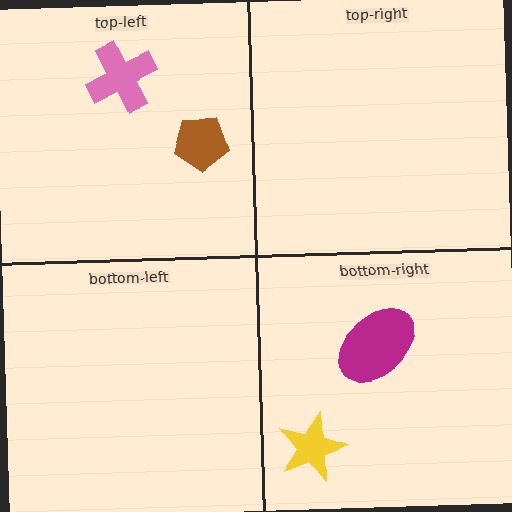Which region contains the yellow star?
The bottom-right region.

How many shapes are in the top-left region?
2.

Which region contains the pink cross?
The top-left region.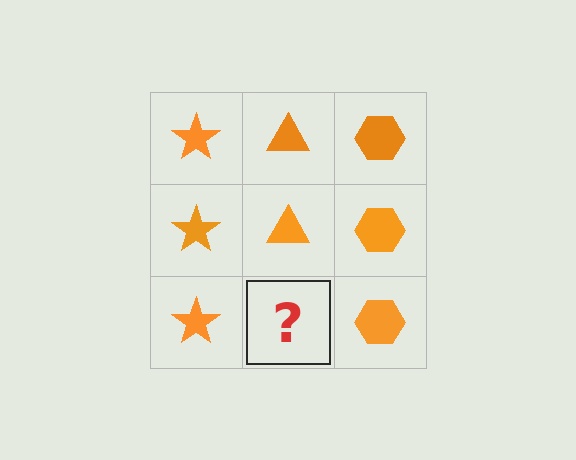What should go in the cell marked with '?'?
The missing cell should contain an orange triangle.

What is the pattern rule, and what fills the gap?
The rule is that each column has a consistent shape. The gap should be filled with an orange triangle.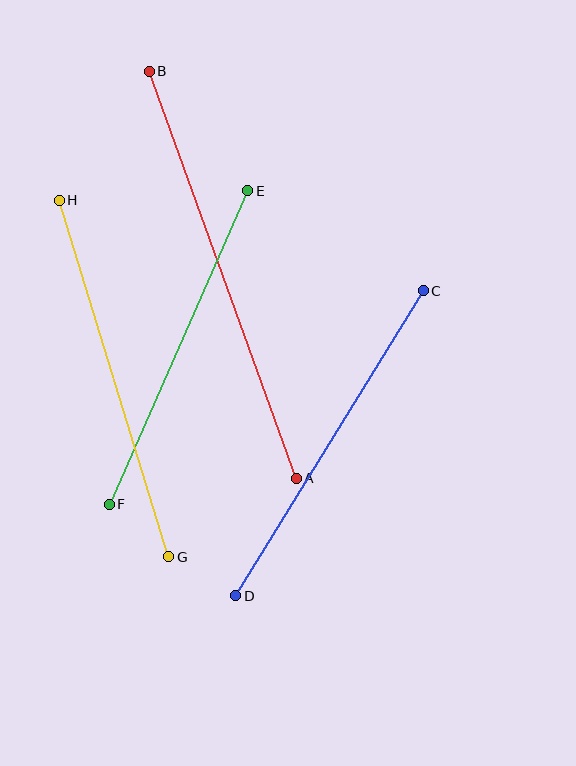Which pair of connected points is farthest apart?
Points A and B are farthest apart.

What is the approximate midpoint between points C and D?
The midpoint is at approximately (329, 443) pixels.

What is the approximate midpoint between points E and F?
The midpoint is at approximately (178, 347) pixels.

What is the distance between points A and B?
The distance is approximately 433 pixels.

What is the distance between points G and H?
The distance is approximately 373 pixels.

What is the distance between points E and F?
The distance is approximately 343 pixels.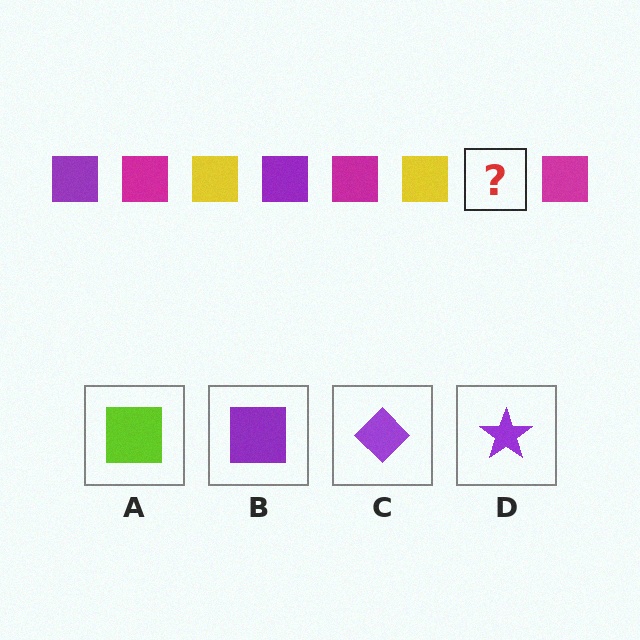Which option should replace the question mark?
Option B.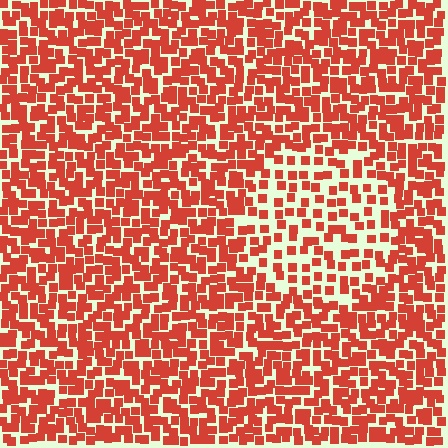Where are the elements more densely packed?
The elements are more densely packed outside the circle boundary.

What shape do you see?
I see a circle.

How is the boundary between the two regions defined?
The boundary is defined by a change in element density (approximately 1.9x ratio). All elements are the same color, size, and shape.